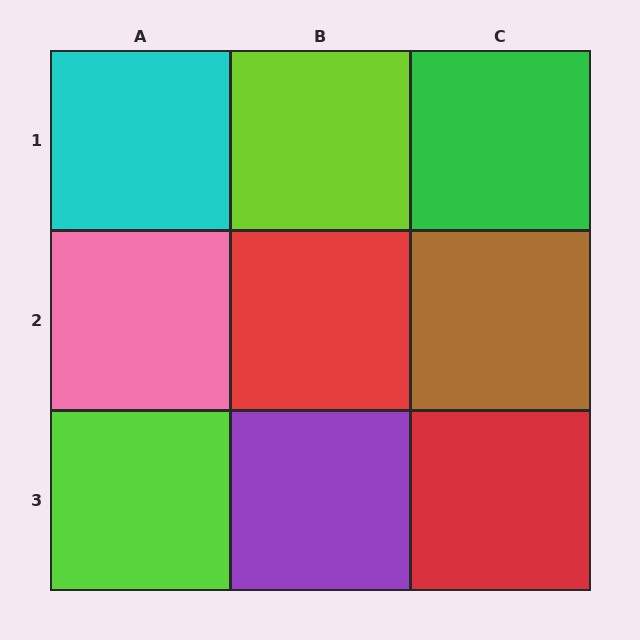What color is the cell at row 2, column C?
Brown.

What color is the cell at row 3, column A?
Lime.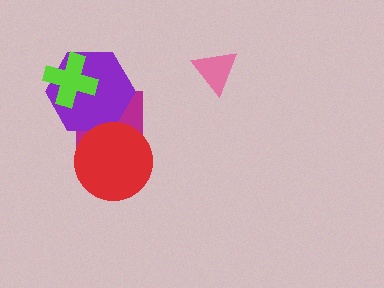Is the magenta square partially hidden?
Yes, it is partially covered by another shape.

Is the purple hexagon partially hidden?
Yes, it is partially covered by another shape.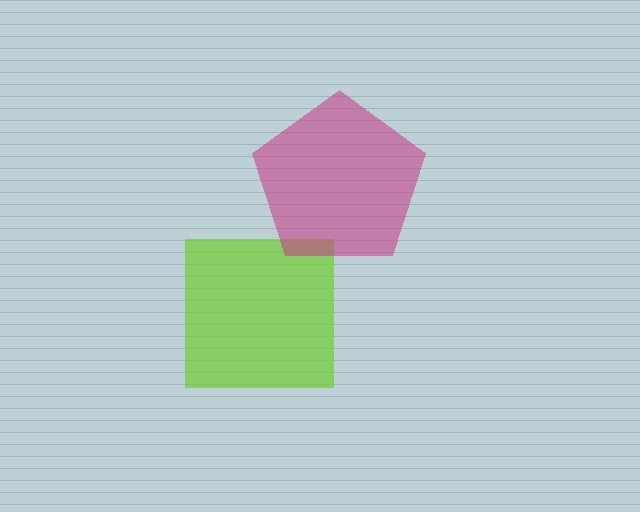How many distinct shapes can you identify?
There are 2 distinct shapes: a lime square, a magenta pentagon.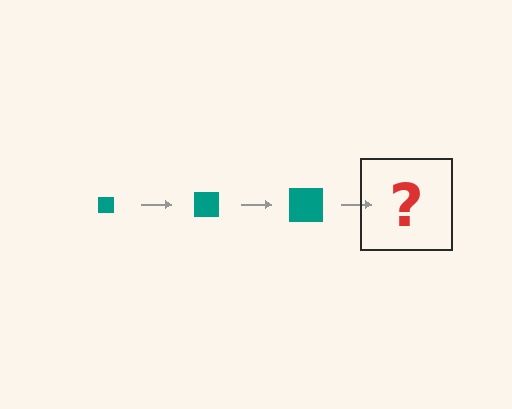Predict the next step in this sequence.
The next step is a teal square, larger than the previous one.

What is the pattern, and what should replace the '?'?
The pattern is that the square gets progressively larger each step. The '?' should be a teal square, larger than the previous one.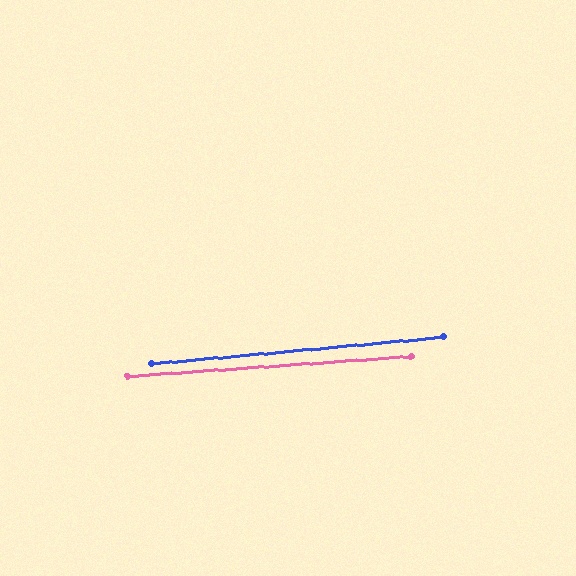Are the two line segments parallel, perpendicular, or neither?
Parallel — their directions differ by only 1.1°.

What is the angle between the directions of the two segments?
Approximately 1 degree.